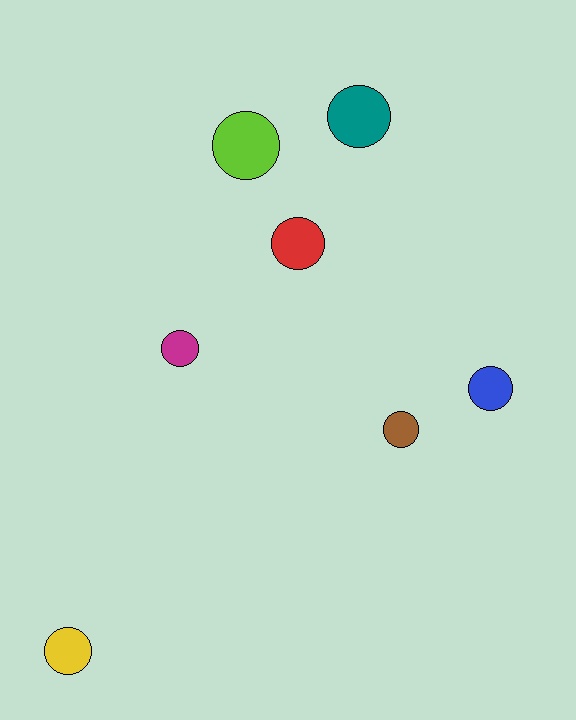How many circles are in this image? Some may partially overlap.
There are 7 circles.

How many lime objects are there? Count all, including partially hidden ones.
There is 1 lime object.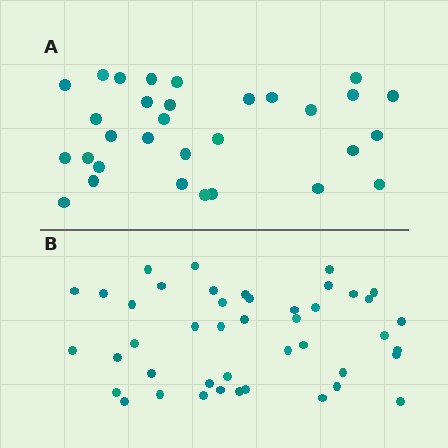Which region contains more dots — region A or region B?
Region B (the bottom region) has more dots.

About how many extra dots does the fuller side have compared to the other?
Region B has approximately 15 more dots than region A.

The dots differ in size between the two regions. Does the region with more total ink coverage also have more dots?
No. Region A has more total ink coverage because its dots are larger, but region B actually contains more individual dots. Total area can be misleading — the number of items is what matters here.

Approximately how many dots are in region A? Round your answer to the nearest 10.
About 30 dots. (The exact count is 31, which rounds to 30.)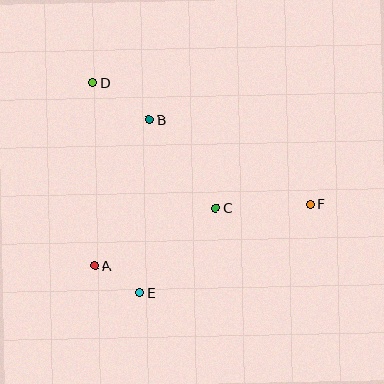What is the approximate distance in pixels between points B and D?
The distance between B and D is approximately 68 pixels.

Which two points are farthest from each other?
Points D and F are farthest from each other.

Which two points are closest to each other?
Points A and E are closest to each other.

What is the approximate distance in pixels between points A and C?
The distance between A and C is approximately 134 pixels.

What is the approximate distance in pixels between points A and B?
The distance between A and B is approximately 156 pixels.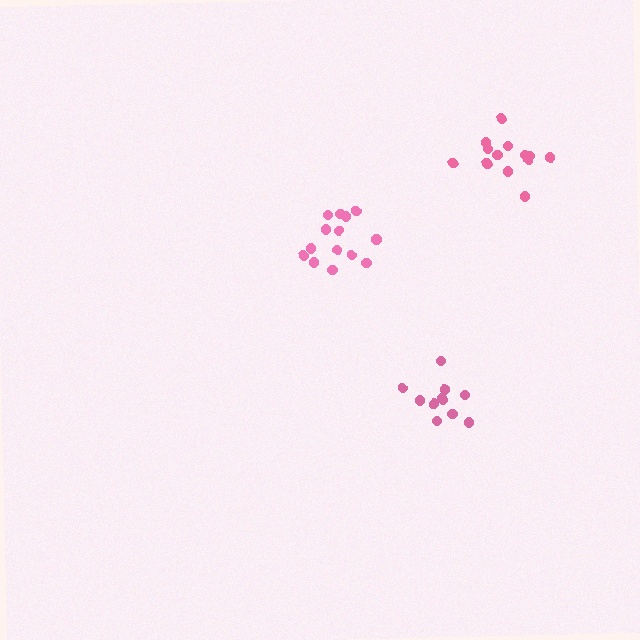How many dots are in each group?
Group 1: 14 dots, Group 2: 11 dots, Group 3: 13 dots (38 total).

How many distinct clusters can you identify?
There are 3 distinct clusters.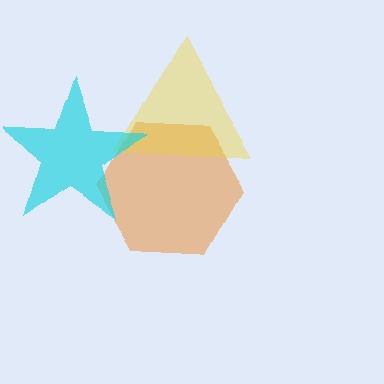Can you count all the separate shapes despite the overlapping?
Yes, there are 3 separate shapes.